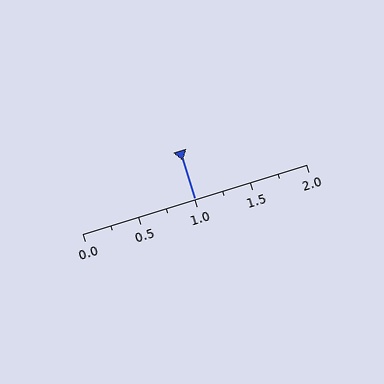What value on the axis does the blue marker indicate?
The marker indicates approximately 1.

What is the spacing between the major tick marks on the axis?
The major ticks are spaced 0.5 apart.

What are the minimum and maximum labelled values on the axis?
The axis runs from 0.0 to 2.0.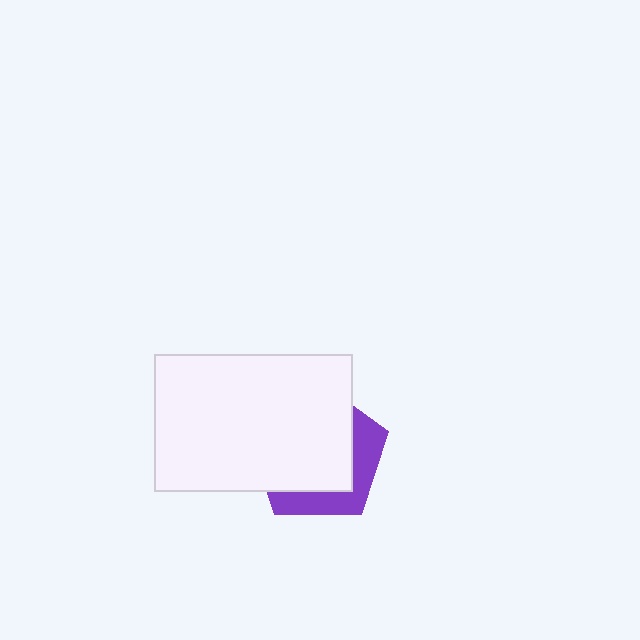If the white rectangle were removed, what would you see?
You would see the complete purple pentagon.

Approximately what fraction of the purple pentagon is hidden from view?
Roughly 68% of the purple pentagon is hidden behind the white rectangle.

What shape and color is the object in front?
The object in front is a white rectangle.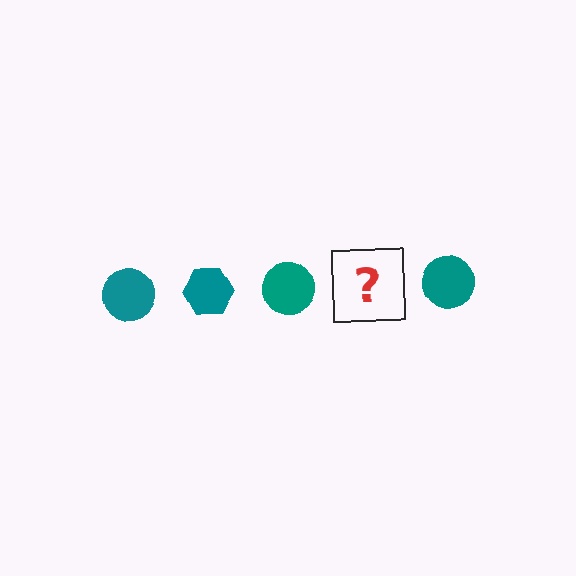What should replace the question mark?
The question mark should be replaced with a teal hexagon.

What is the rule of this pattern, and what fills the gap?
The rule is that the pattern cycles through circle, hexagon shapes in teal. The gap should be filled with a teal hexagon.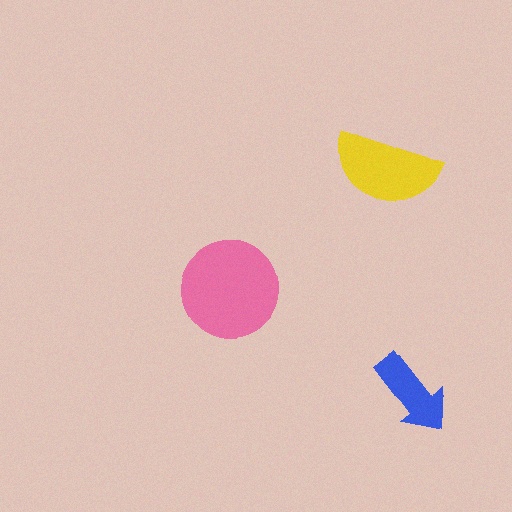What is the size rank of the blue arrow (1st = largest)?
3rd.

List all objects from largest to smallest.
The pink circle, the yellow semicircle, the blue arrow.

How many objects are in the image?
There are 3 objects in the image.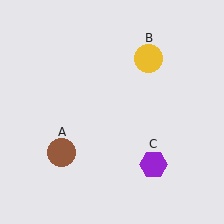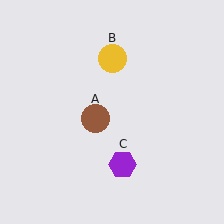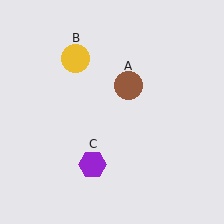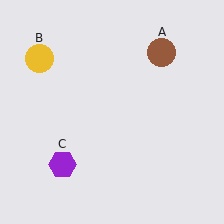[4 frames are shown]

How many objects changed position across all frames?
3 objects changed position: brown circle (object A), yellow circle (object B), purple hexagon (object C).